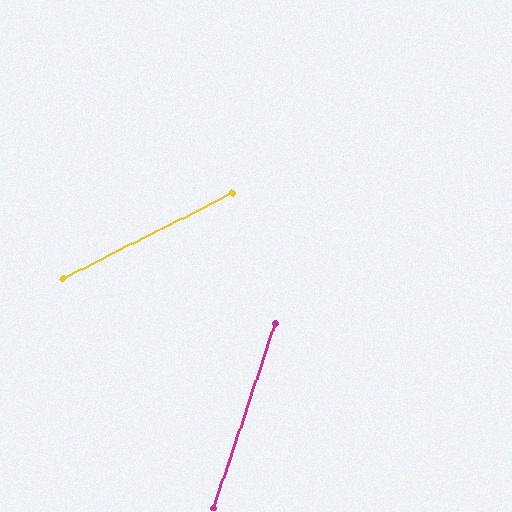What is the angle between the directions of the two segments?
Approximately 44 degrees.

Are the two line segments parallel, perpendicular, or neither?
Neither parallel nor perpendicular — they differ by about 44°.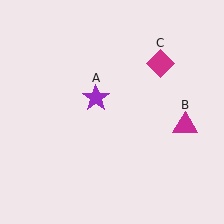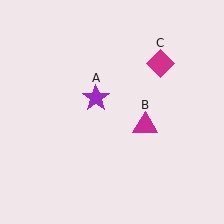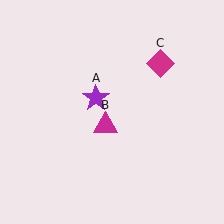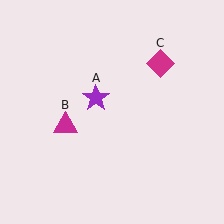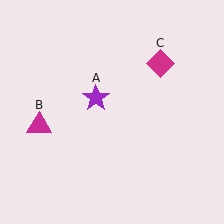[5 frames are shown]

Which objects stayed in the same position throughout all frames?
Purple star (object A) and magenta diamond (object C) remained stationary.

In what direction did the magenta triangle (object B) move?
The magenta triangle (object B) moved left.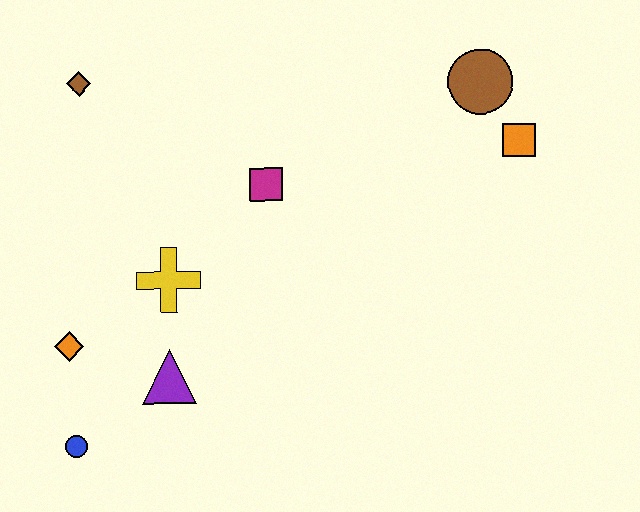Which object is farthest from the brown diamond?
The orange square is farthest from the brown diamond.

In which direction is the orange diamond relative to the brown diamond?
The orange diamond is below the brown diamond.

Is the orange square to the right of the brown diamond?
Yes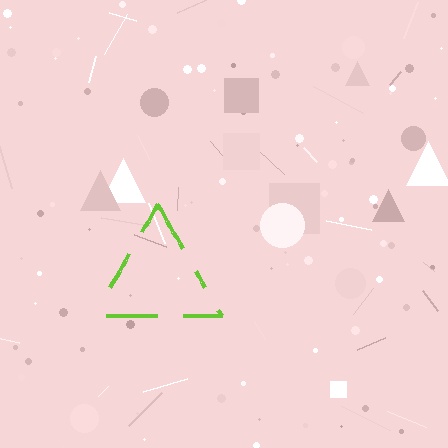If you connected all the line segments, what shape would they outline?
They would outline a triangle.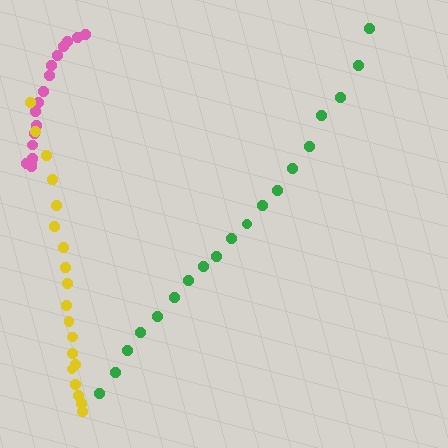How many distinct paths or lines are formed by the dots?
There are 3 distinct paths.